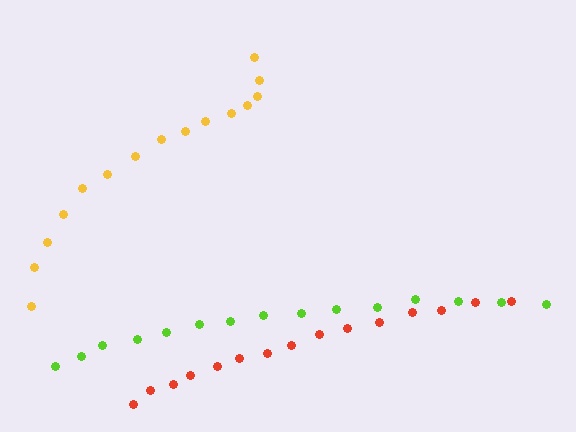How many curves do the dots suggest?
There are 3 distinct paths.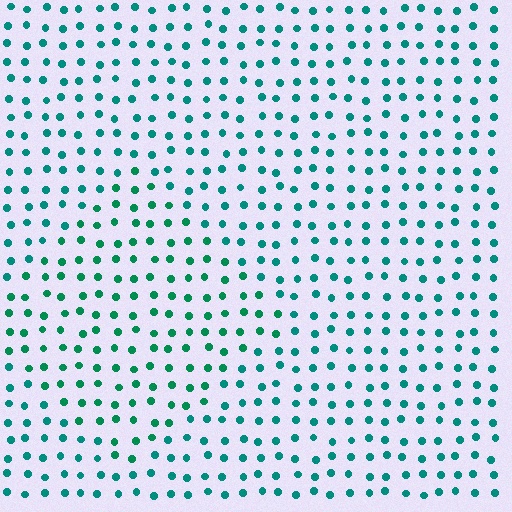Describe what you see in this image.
The image is filled with small teal elements in a uniform arrangement. A diamond-shaped region is visible where the elements are tinted to a slightly different hue, forming a subtle color boundary.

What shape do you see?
I see a diamond.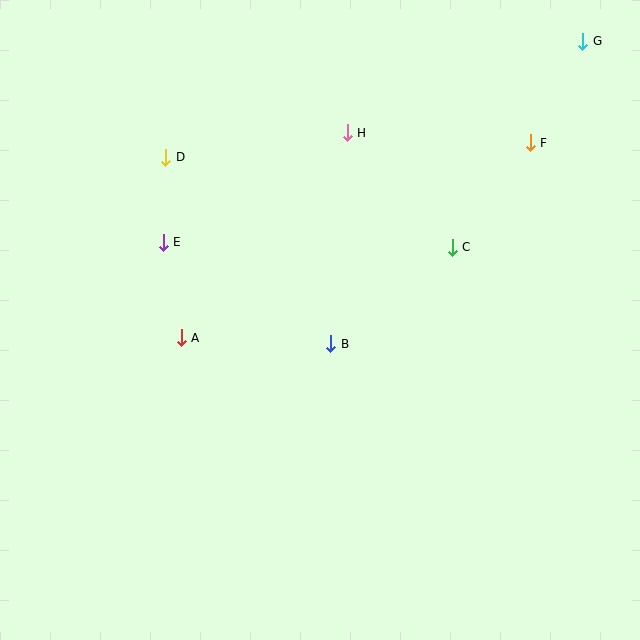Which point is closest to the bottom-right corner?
Point B is closest to the bottom-right corner.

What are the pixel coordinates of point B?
Point B is at (331, 344).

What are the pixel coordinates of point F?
Point F is at (530, 143).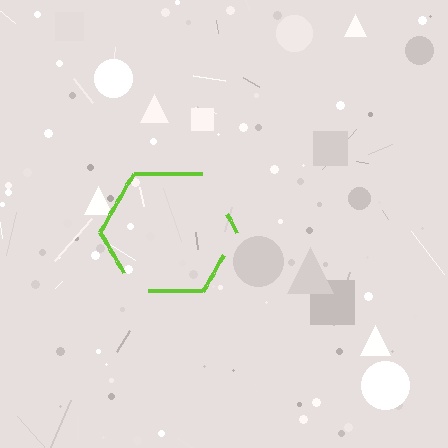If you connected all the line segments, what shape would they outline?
They would outline a hexagon.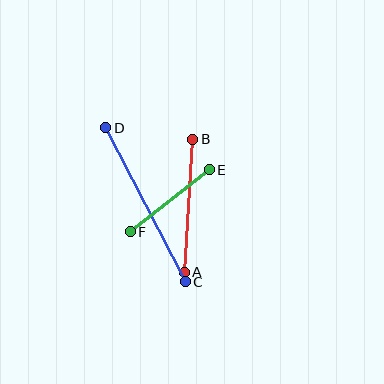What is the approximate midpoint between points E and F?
The midpoint is at approximately (170, 201) pixels.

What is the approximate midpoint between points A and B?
The midpoint is at approximately (189, 206) pixels.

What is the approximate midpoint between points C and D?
The midpoint is at approximately (145, 205) pixels.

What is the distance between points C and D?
The distance is approximately 173 pixels.